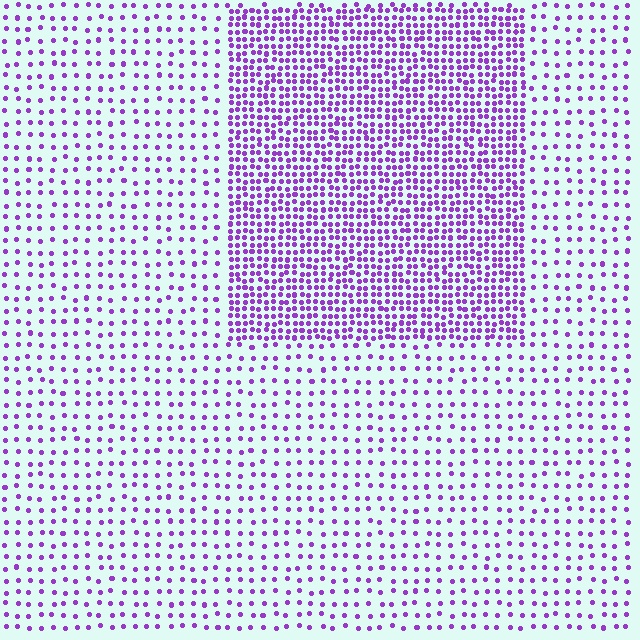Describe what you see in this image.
The image contains small purple elements arranged at two different densities. A rectangle-shaped region is visible where the elements are more densely packed than the surrounding area.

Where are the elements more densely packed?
The elements are more densely packed inside the rectangle boundary.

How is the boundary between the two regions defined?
The boundary is defined by a change in element density (approximately 2.7x ratio). All elements are the same color, size, and shape.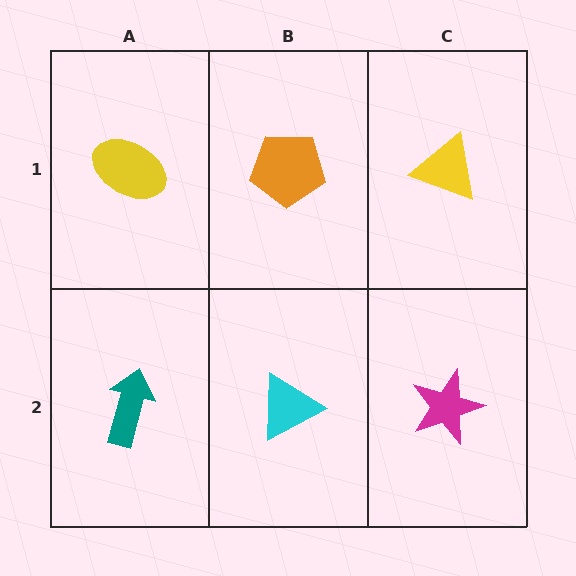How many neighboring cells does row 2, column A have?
2.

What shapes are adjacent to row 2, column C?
A yellow triangle (row 1, column C), a cyan triangle (row 2, column B).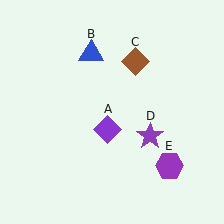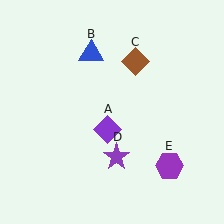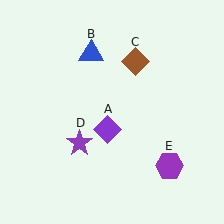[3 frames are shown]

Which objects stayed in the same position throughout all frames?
Purple diamond (object A) and blue triangle (object B) and brown diamond (object C) and purple hexagon (object E) remained stationary.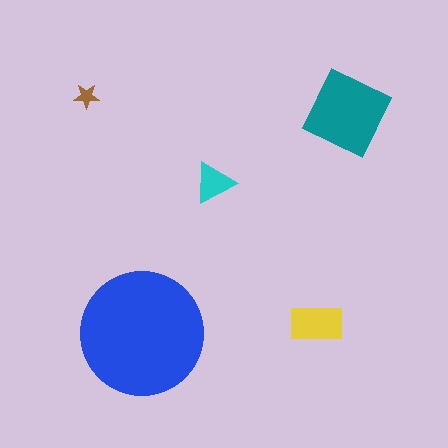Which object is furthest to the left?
The brown star is leftmost.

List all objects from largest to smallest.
The blue circle, the teal diamond, the yellow rectangle, the cyan triangle, the brown star.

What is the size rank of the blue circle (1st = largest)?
1st.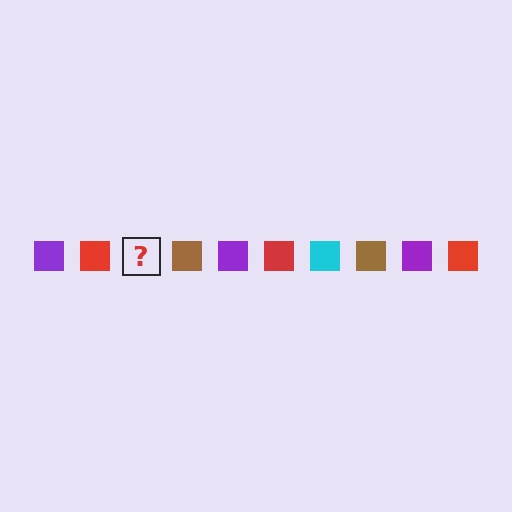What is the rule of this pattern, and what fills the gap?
The rule is that the pattern cycles through purple, red, cyan, brown squares. The gap should be filled with a cyan square.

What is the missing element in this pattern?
The missing element is a cyan square.